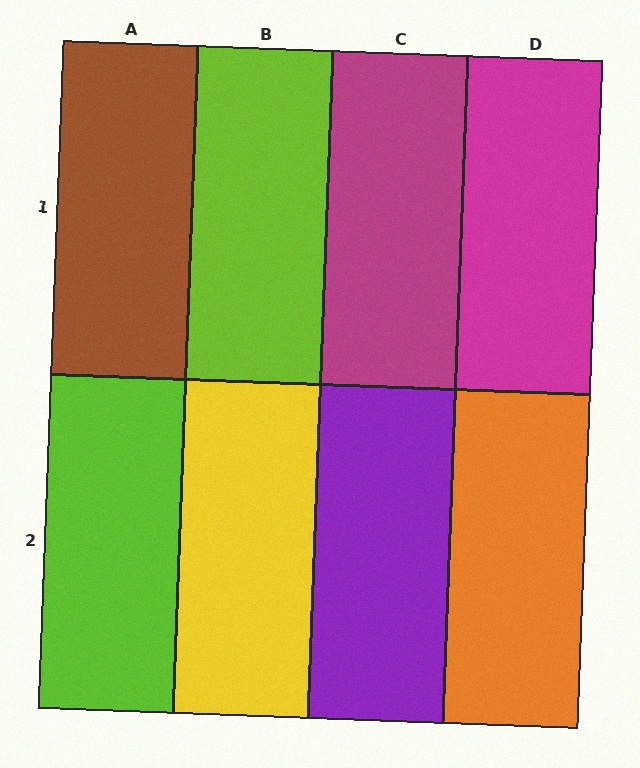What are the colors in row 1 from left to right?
Brown, lime, magenta, magenta.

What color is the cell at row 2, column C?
Purple.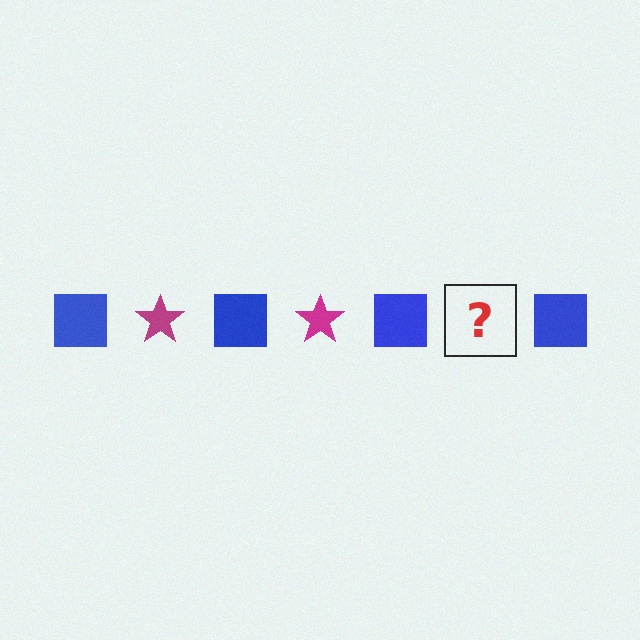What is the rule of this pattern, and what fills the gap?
The rule is that the pattern alternates between blue square and magenta star. The gap should be filled with a magenta star.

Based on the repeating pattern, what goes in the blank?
The blank should be a magenta star.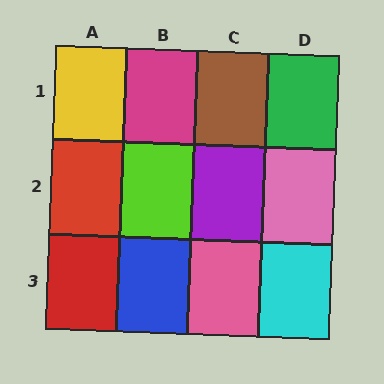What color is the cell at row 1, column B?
Magenta.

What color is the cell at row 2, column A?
Red.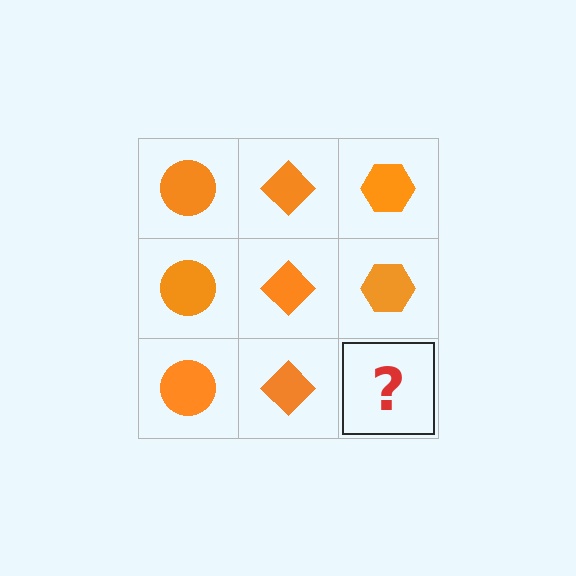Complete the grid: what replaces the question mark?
The question mark should be replaced with an orange hexagon.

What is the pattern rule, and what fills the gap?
The rule is that each column has a consistent shape. The gap should be filled with an orange hexagon.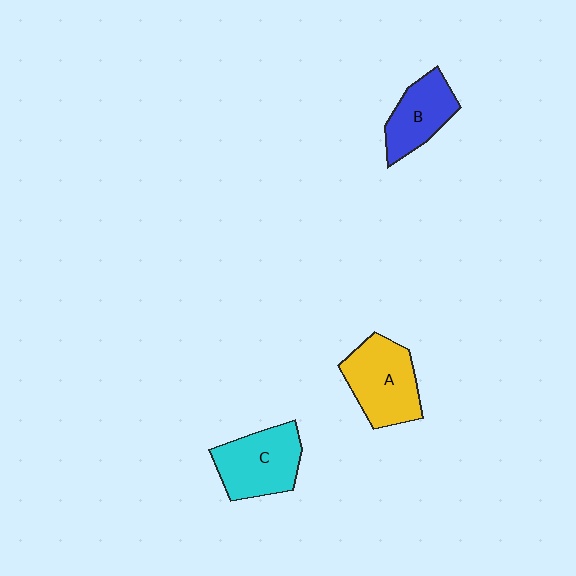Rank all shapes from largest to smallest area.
From largest to smallest: A (yellow), C (cyan), B (blue).